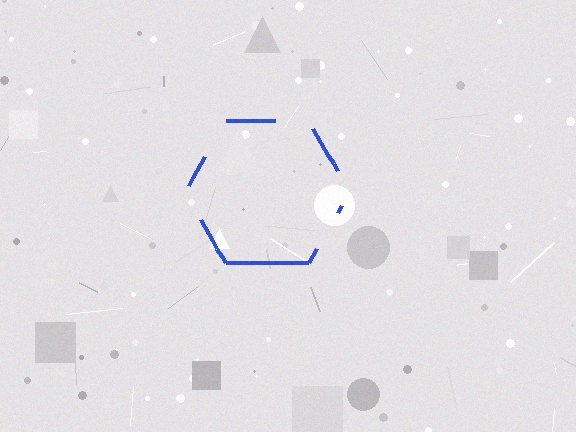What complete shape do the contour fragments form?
The contour fragments form a hexagon.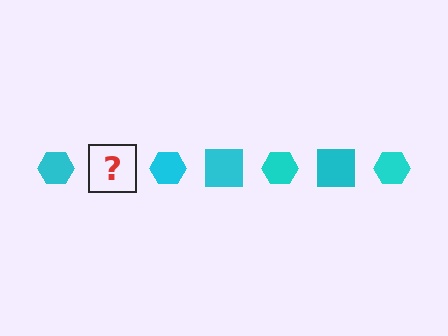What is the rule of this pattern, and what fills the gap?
The rule is that the pattern cycles through hexagon, square shapes in cyan. The gap should be filled with a cyan square.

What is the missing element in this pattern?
The missing element is a cyan square.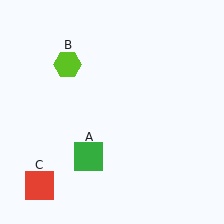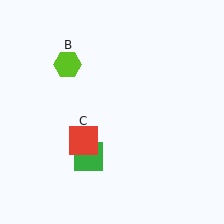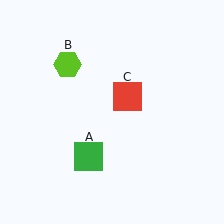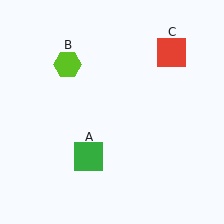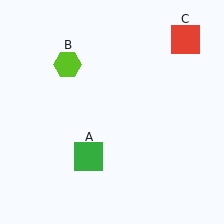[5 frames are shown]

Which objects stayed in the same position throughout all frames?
Green square (object A) and lime hexagon (object B) remained stationary.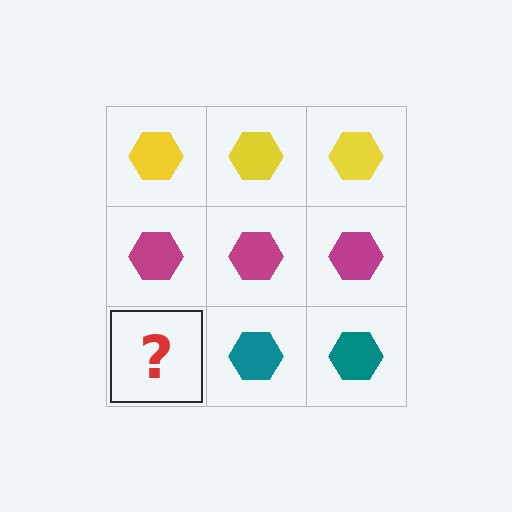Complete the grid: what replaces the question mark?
The question mark should be replaced with a teal hexagon.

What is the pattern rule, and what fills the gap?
The rule is that each row has a consistent color. The gap should be filled with a teal hexagon.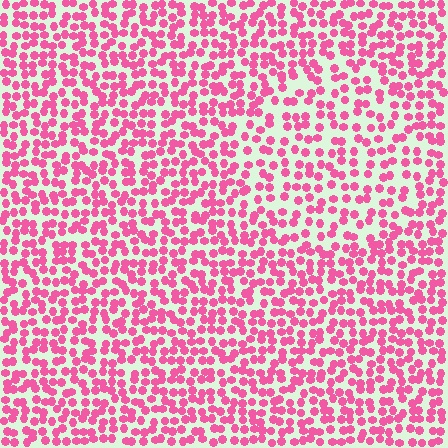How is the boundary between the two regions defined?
The boundary is defined by a change in element density (approximately 1.5x ratio). All elements are the same color, size, and shape.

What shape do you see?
I see a circle.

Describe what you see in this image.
The image contains small pink elements arranged at two different densities. A circle-shaped region is visible where the elements are less densely packed than the surrounding area.